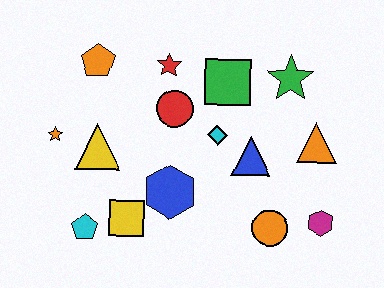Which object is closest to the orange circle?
The magenta hexagon is closest to the orange circle.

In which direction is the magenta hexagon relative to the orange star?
The magenta hexagon is to the right of the orange star.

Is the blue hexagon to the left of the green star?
Yes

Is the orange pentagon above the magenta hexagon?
Yes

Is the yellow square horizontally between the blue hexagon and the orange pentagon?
Yes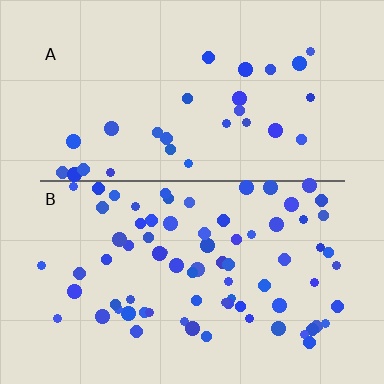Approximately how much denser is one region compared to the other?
Approximately 2.6× — region B over region A.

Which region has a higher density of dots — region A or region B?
B (the bottom).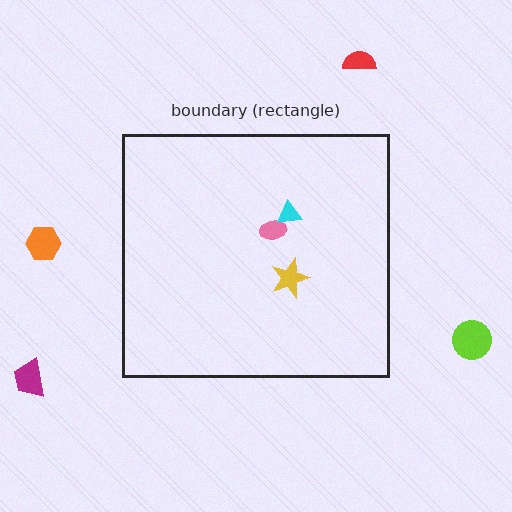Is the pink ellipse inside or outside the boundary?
Inside.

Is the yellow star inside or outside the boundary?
Inside.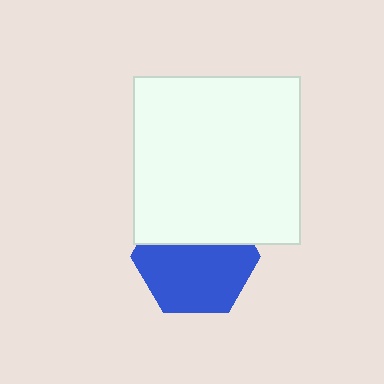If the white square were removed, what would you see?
You would see the complete blue hexagon.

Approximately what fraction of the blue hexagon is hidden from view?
Roughly 38% of the blue hexagon is hidden behind the white square.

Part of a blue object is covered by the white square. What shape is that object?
It is a hexagon.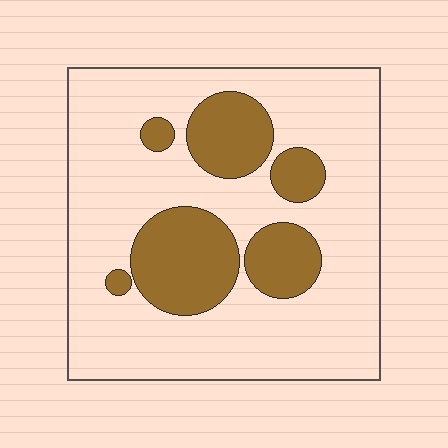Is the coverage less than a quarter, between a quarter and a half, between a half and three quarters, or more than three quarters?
Less than a quarter.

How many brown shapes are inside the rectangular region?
6.